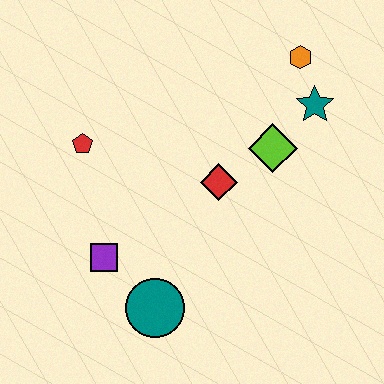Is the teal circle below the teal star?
Yes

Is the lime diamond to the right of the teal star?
No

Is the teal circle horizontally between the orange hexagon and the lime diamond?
No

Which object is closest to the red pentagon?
The purple square is closest to the red pentagon.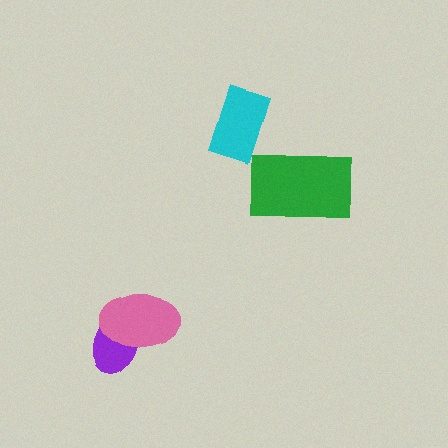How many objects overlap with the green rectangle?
0 objects overlap with the green rectangle.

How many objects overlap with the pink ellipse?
1 object overlaps with the pink ellipse.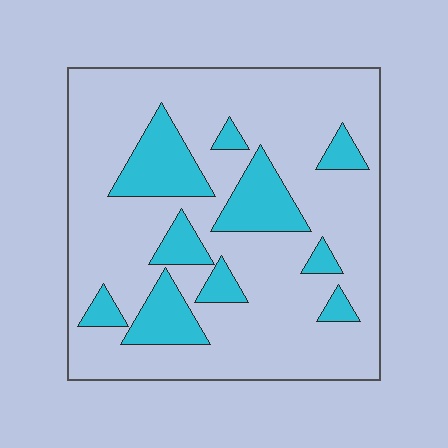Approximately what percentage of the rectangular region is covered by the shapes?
Approximately 20%.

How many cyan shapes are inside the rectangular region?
10.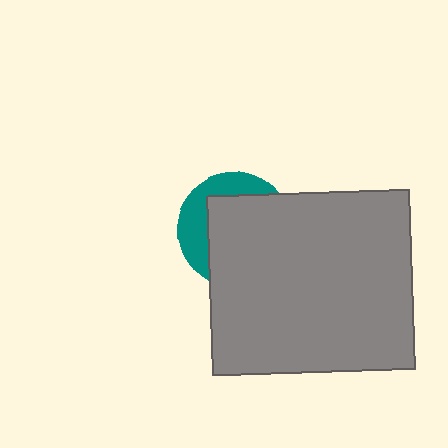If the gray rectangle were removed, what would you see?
You would see the complete teal circle.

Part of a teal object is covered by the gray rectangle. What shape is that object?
It is a circle.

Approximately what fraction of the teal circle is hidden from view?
Roughly 66% of the teal circle is hidden behind the gray rectangle.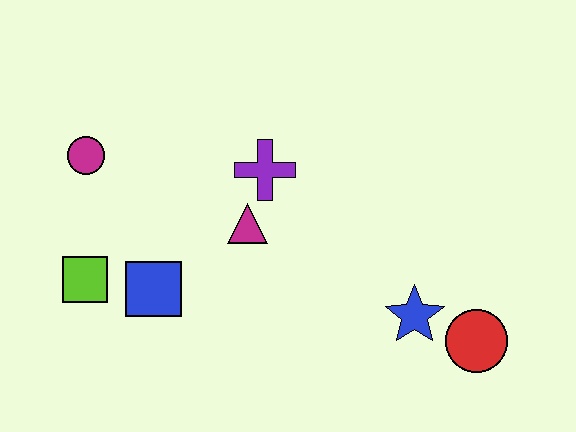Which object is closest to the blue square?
The lime square is closest to the blue square.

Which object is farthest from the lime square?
The red circle is farthest from the lime square.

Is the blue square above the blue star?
Yes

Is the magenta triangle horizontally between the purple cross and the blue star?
No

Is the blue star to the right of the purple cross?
Yes